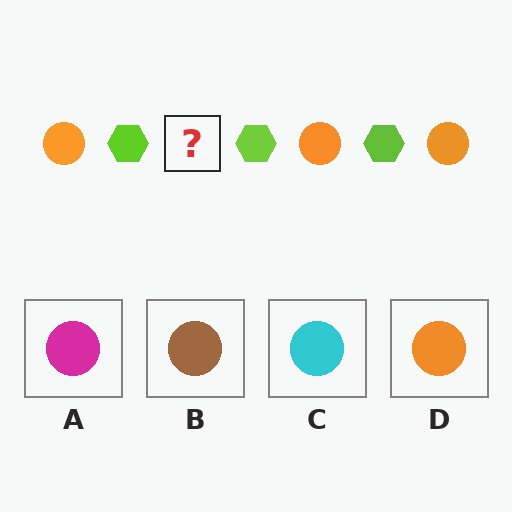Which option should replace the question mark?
Option D.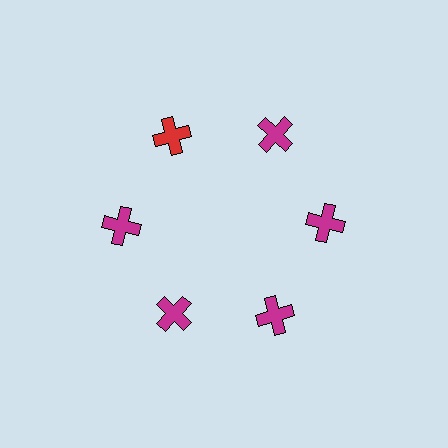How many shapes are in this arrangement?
There are 6 shapes arranged in a ring pattern.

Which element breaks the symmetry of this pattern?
The red cross at roughly the 11 o'clock position breaks the symmetry. All other shapes are magenta crosses.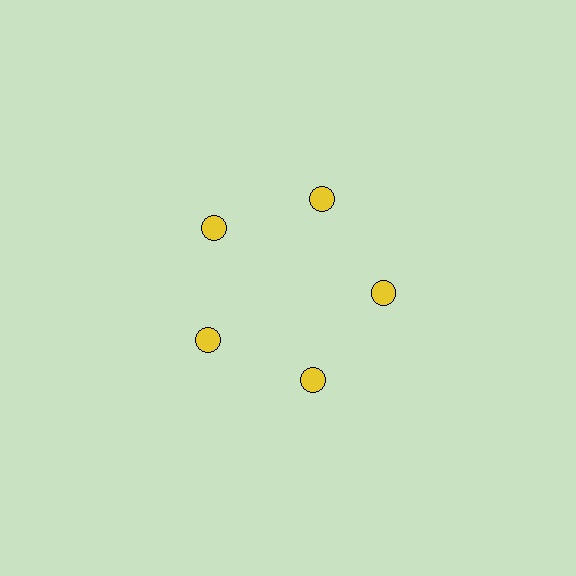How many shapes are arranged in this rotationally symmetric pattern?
There are 5 shapes, arranged in 5 groups of 1.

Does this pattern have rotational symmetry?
Yes, this pattern has 5-fold rotational symmetry. It looks the same after rotating 72 degrees around the center.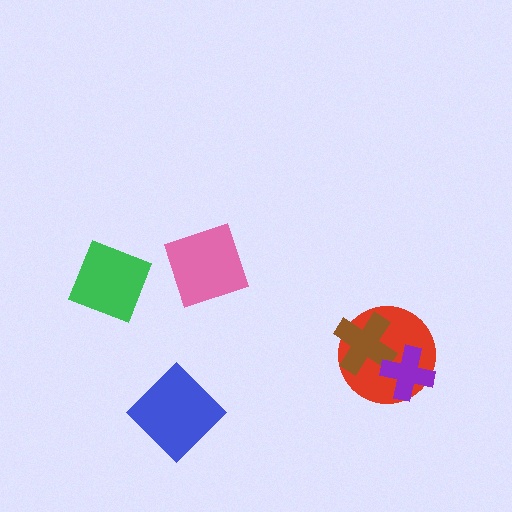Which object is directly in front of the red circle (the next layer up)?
The brown cross is directly in front of the red circle.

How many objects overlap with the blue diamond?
0 objects overlap with the blue diamond.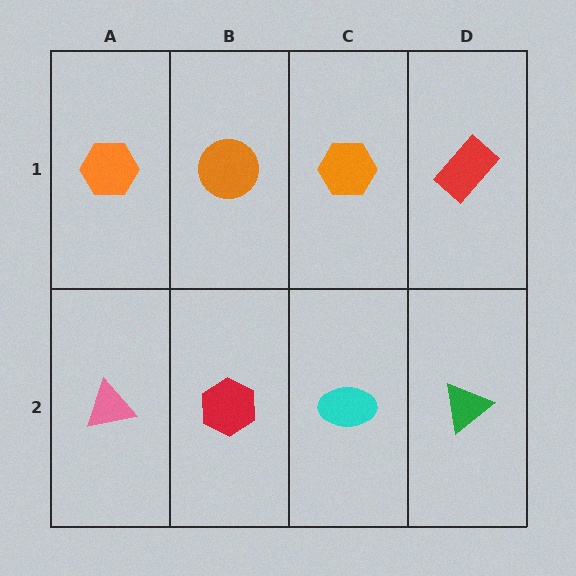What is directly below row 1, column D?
A green triangle.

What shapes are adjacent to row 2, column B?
An orange circle (row 1, column B), a pink triangle (row 2, column A), a cyan ellipse (row 2, column C).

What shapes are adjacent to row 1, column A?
A pink triangle (row 2, column A), an orange circle (row 1, column B).